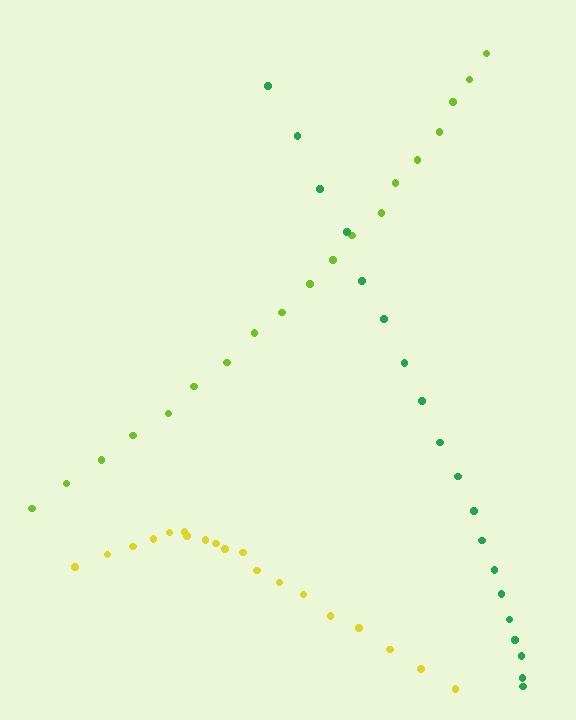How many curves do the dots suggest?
There are 3 distinct paths.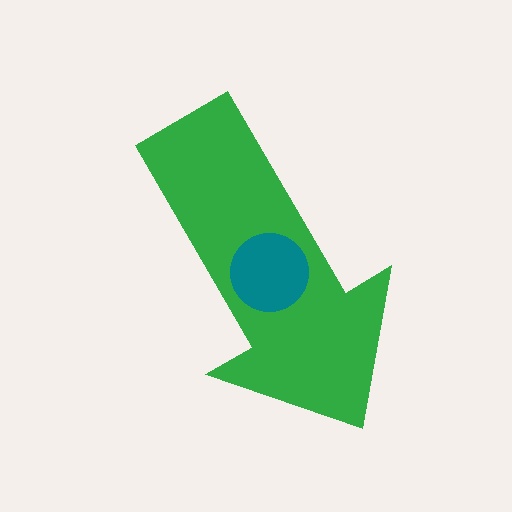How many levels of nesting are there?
2.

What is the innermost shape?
The teal circle.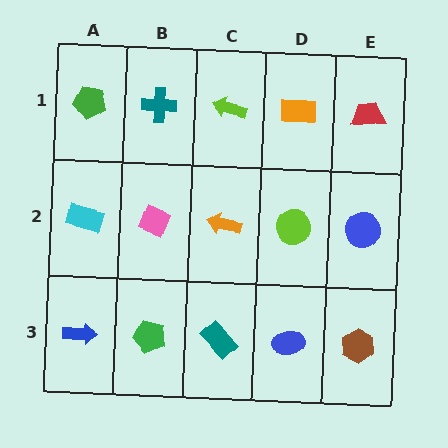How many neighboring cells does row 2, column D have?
4.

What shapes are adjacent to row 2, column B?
A teal cross (row 1, column B), a green pentagon (row 3, column B), a cyan rectangle (row 2, column A), an orange arrow (row 2, column C).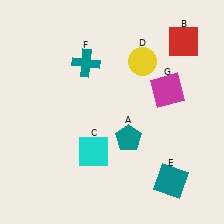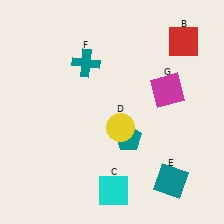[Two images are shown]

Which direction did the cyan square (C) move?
The cyan square (C) moved down.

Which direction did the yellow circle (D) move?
The yellow circle (D) moved down.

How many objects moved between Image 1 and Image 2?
2 objects moved between the two images.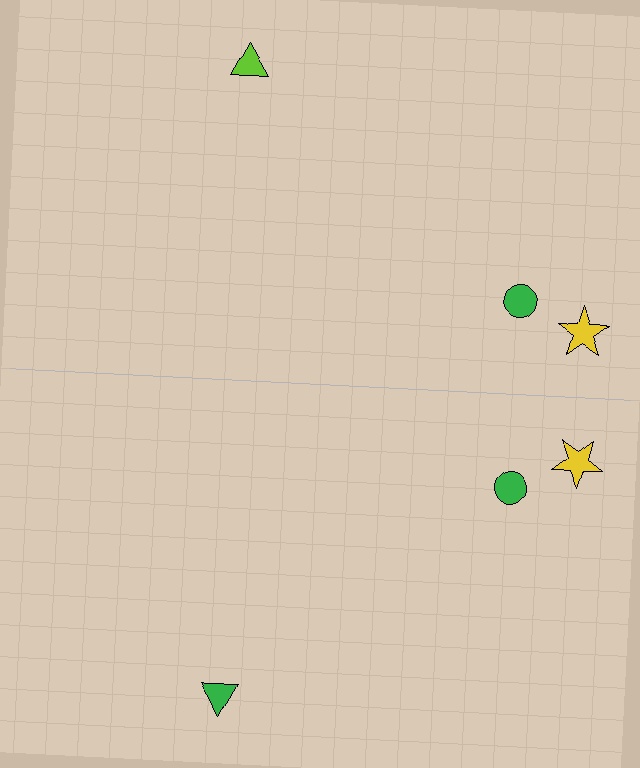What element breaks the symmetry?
The green triangle on the bottom side breaks the symmetry — its mirror counterpart is lime.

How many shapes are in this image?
There are 6 shapes in this image.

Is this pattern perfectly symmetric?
No, the pattern is not perfectly symmetric. The green triangle on the bottom side breaks the symmetry — its mirror counterpart is lime.